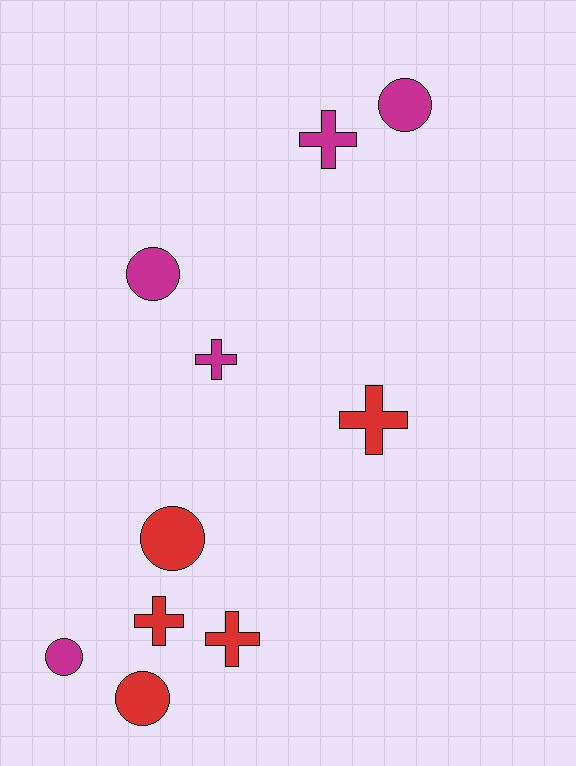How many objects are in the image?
There are 10 objects.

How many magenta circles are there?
There are 3 magenta circles.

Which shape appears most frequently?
Circle, with 5 objects.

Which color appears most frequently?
Red, with 5 objects.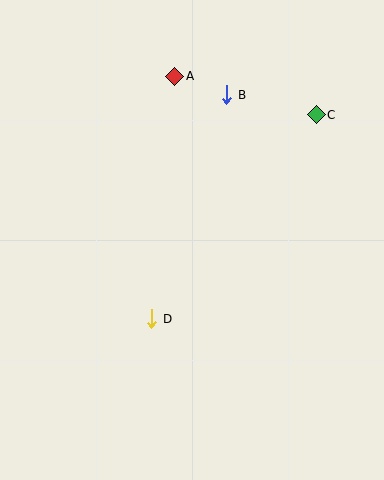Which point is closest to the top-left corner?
Point A is closest to the top-left corner.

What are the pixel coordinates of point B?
Point B is at (227, 95).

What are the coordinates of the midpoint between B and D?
The midpoint between B and D is at (189, 207).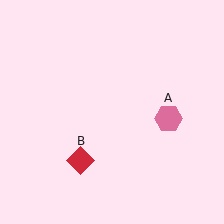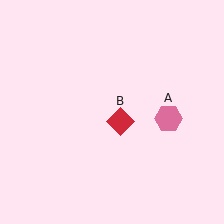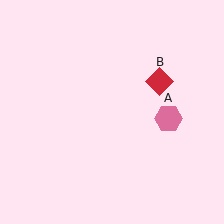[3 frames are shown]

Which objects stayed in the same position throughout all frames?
Pink hexagon (object A) remained stationary.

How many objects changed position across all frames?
1 object changed position: red diamond (object B).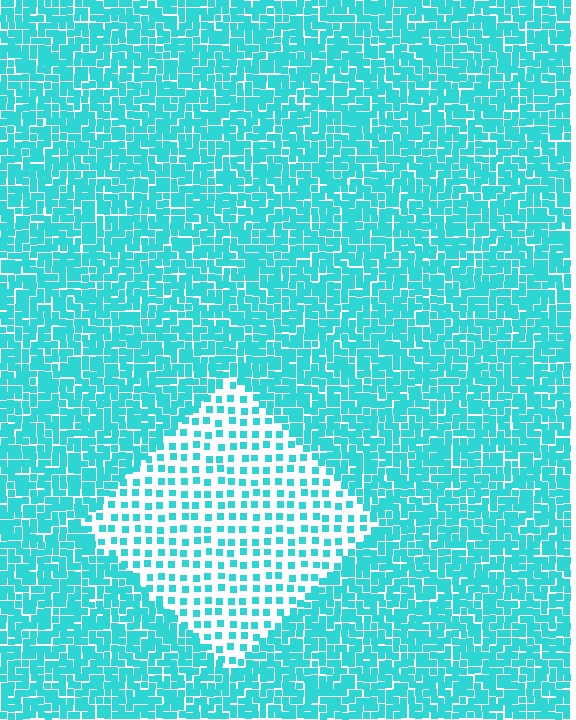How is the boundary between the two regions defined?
The boundary is defined by a change in element density (approximately 2.6x ratio). All elements are the same color, size, and shape.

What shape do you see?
I see a diamond.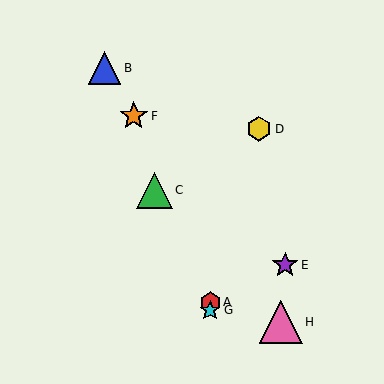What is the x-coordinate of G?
Object G is at x≈210.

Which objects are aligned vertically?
Objects A, G are aligned vertically.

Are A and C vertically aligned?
No, A is at x≈210 and C is at x≈154.